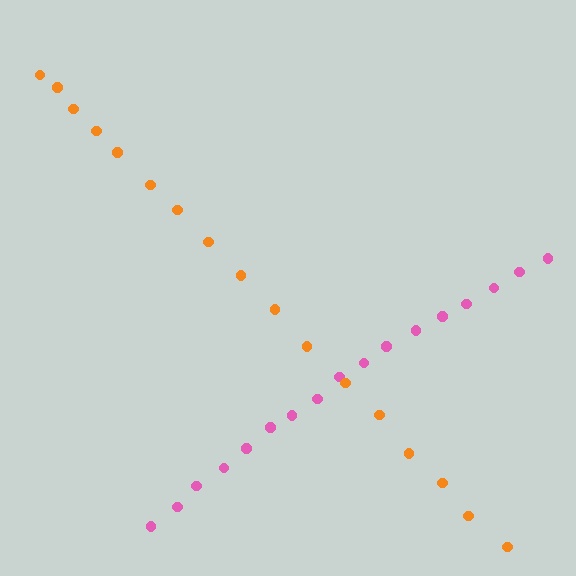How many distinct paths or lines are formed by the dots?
There are 2 distinct paths.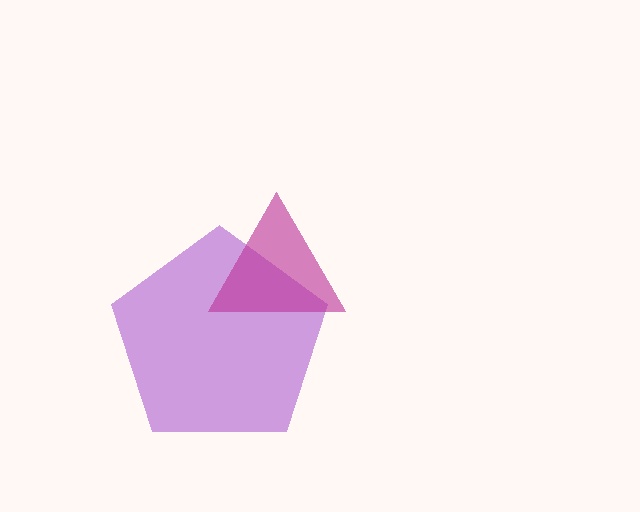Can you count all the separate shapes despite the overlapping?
Yes, there are 2 separate shapes.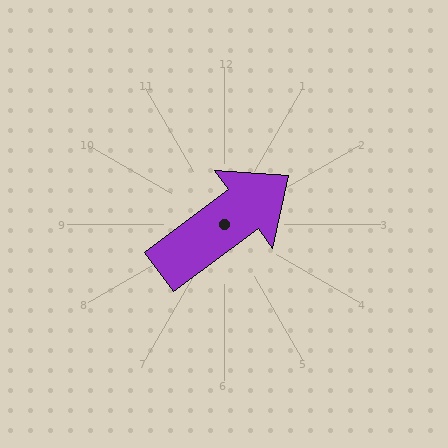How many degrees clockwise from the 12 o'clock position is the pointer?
Approximately 53 degrees.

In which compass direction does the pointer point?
Northeast.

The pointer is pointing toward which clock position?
Roughly 2 o'clock.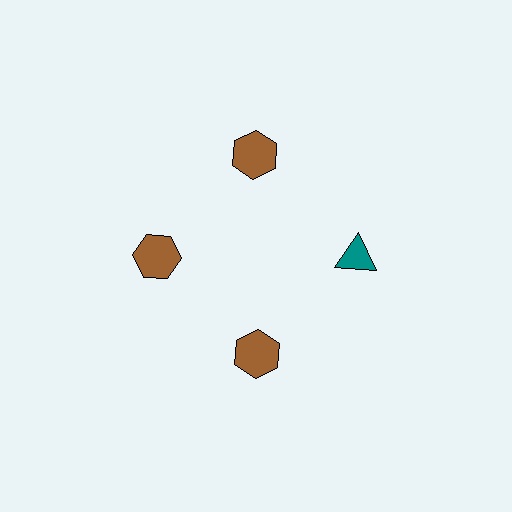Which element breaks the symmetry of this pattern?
The teal triangle at roughly the 3 o'clock position breaks the symmetry. All other shapes are brown hexagons.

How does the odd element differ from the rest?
It differs in both color (teal instead of brown) and shape (triangle instead of hexagon).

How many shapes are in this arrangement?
There are 4 shapes arranged in a ring pattern.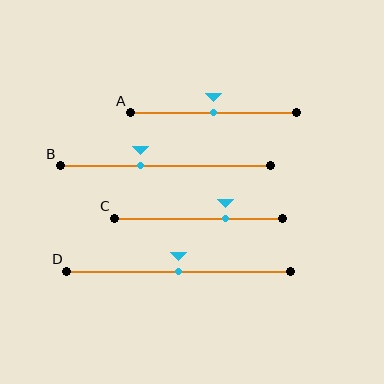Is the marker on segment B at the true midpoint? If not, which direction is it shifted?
No, the marker on segment B is shifted to the left by about 12% of the segment length.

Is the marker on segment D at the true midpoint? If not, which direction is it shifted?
Yes, the marker on segment D is at the true midpoint.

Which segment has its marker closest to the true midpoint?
Segment A has its marker closest to the true midpoint.